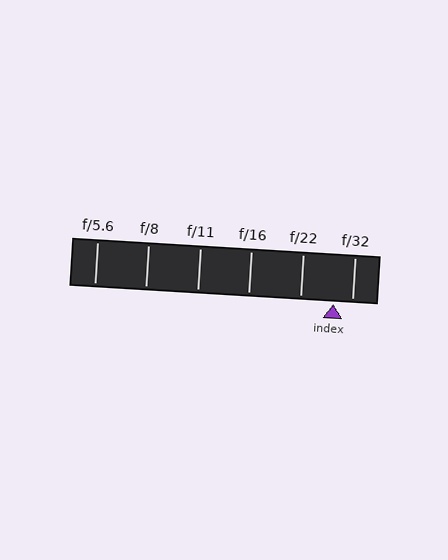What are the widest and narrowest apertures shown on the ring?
The widest aperture shown is f/5.6 and the narrowest is f/32.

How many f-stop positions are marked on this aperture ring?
There are 6 f-stop positions marked.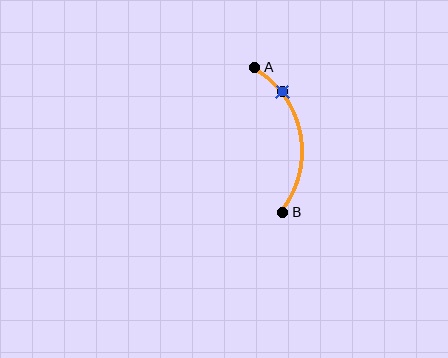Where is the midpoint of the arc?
The arc midpoint is the point on the curve farthest from the straight line joining A and B. It sits to the right of that line.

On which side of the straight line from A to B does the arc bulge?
The arc bulges to the right of the straight line connecting A and B.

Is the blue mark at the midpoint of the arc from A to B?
No. The blue mark lies on the arc but is closer to endpoint A. The arc midpoint would be at the point on the curve equidistant along the arc from both A and B.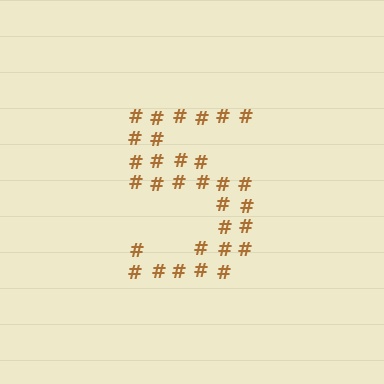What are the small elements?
The small elements are hash symbols.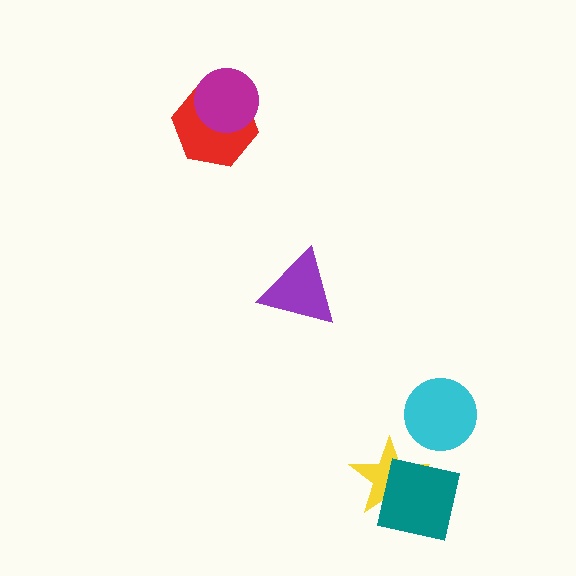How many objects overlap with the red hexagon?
1 object overlaps with the red hexagon.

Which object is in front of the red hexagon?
The magenta circle is in front of the red hexagon.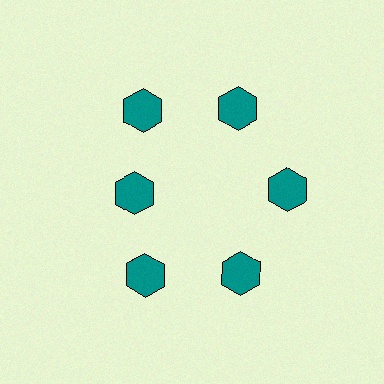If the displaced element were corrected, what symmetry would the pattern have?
It would have 6-fold rotational symmetry — the pattern would map onto itself every 60 degrees.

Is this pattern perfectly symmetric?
No. The 6 teal hexagons are arranged in a ring, but one element near the 9 o'clock position is pulled inward toward the center, breaking the 6-fold rotational symmetry.